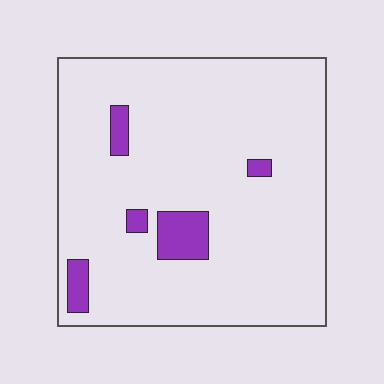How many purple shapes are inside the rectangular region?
5.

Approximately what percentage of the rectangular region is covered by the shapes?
Approximately 10%.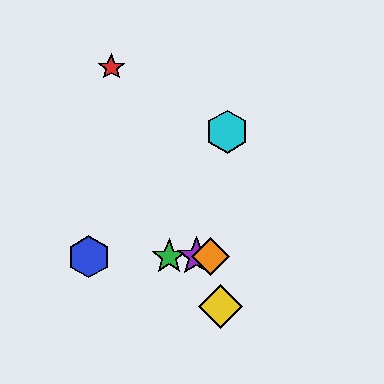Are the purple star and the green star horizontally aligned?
Yes, both are at y≈257.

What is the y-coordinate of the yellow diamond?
The yellow diamond is at y≈307.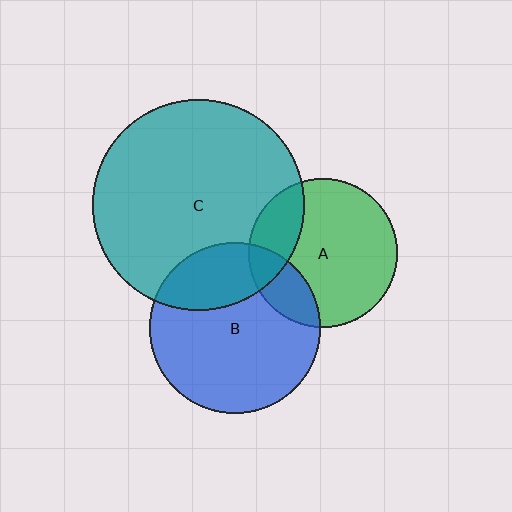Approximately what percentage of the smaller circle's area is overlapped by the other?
Approximately 20%.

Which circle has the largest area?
Circle C (teal).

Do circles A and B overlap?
Yes.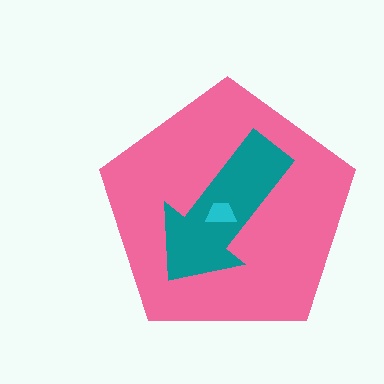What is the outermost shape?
The pink pentagon.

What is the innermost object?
The cyan trapezoid.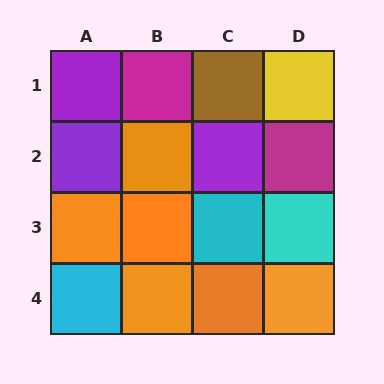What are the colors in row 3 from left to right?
Orange, orange, cyan, cyan.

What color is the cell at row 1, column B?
Magenta.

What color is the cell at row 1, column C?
Brown.